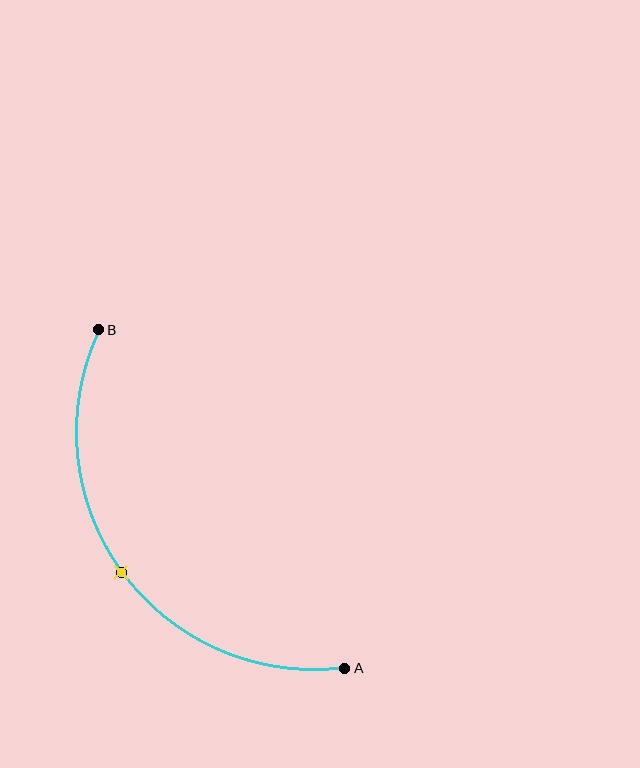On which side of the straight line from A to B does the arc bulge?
The arc bulges below and to the left of the straight line connecting A and B.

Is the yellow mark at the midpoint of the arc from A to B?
Yes. The yellow mark lies on the arc at equal arc-length from both A and B — it is the arc midpoint.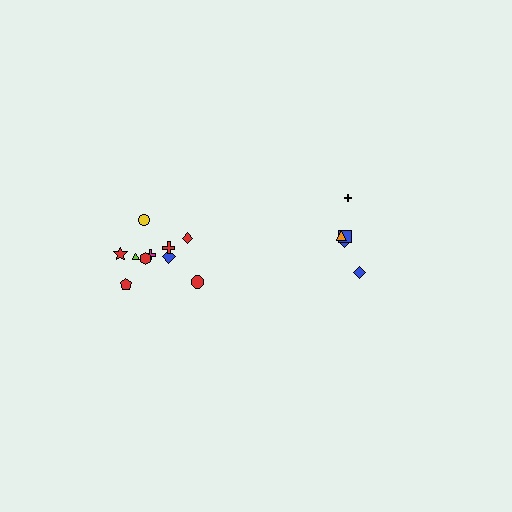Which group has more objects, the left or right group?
The left group.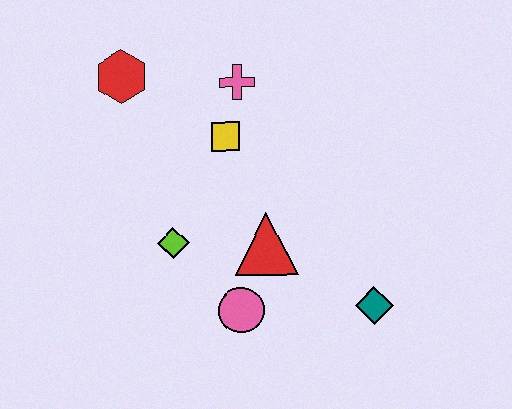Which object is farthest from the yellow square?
The teal diamond is farthest from the yellow square.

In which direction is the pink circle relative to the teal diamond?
The pink circle is to the left of the teal diamond.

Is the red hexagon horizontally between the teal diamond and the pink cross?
No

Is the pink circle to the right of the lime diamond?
Yes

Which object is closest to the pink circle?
The red triangle is closest to the pink circle.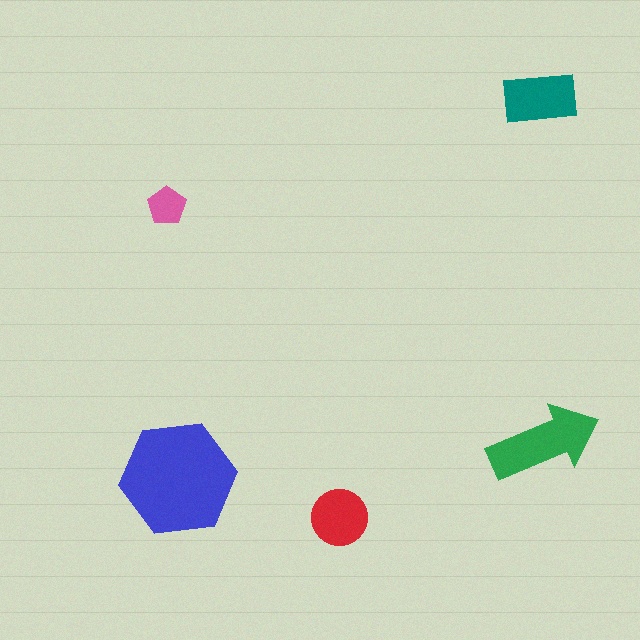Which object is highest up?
The teal rectangle is topmost.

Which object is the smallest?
The pink pentagon.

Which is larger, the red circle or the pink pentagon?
The red circle.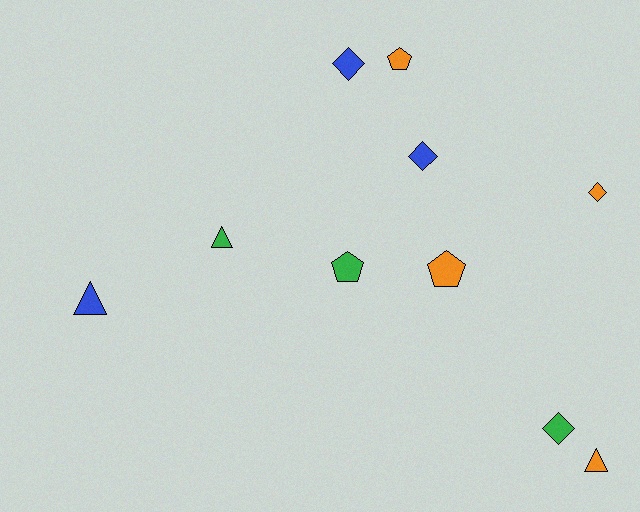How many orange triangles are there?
There is 1 orange triangle.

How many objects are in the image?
There are 10 objects.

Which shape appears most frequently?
Diamond, with 4 objects.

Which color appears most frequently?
Orange, with 4 objects.